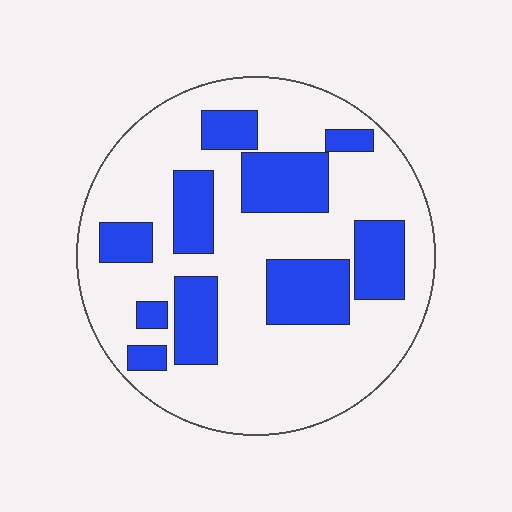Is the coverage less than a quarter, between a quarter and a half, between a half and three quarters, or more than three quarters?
Between a quarter and a half.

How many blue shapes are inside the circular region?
10.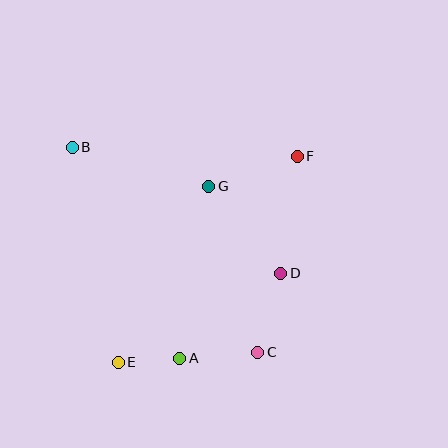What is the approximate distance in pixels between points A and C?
The distance between A and C is approximately 78 pixels.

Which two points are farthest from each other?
Points B and C are farthest from each other.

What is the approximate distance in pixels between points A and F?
The distance between A and F is approximately 234 pixels.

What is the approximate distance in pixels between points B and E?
The distance between B and E is approximately 220 pixels.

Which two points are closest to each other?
Points A and E are closest to each other.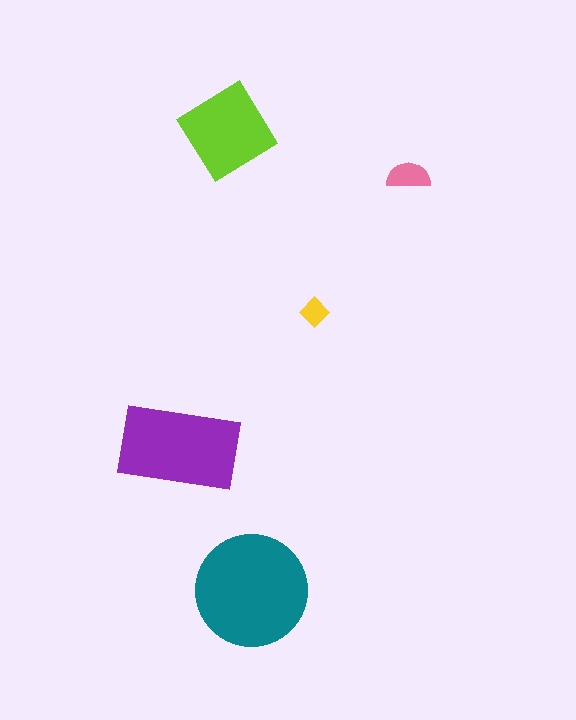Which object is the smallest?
The yellow diamond.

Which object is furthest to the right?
The pink semicircle is rightmost.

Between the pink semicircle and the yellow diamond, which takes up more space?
The pink semicircle.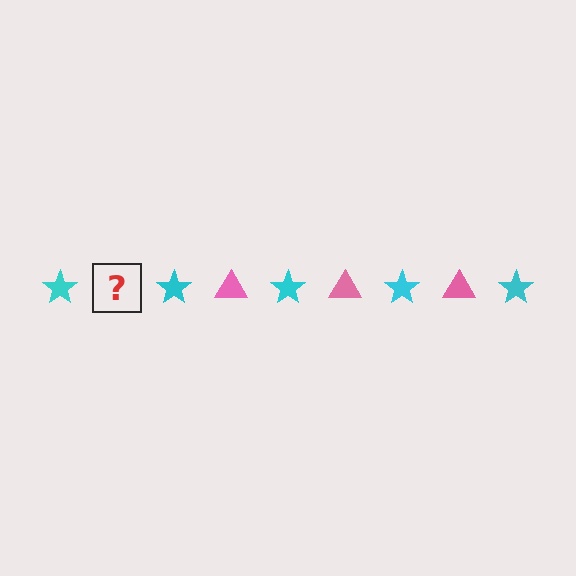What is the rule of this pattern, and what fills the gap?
The rule is that the pattern alternates between cyan star and pink triangle. The gap should be filled with a pink triangle.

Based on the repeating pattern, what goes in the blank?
The blank should be a pink triangle.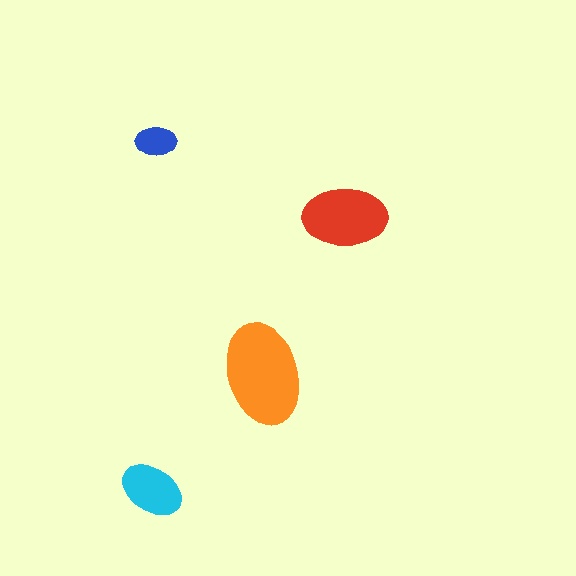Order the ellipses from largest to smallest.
the orange one, the red one, the cyan one, the blue one.